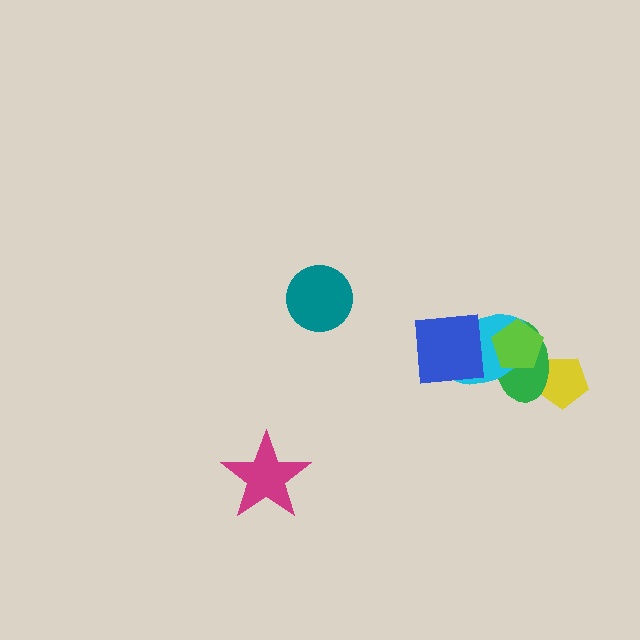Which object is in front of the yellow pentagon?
The green ellipse is in front of the yellow pentagon.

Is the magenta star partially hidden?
No, no other shape covers it.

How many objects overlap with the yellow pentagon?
1 object overlaps with the yellow pentagon.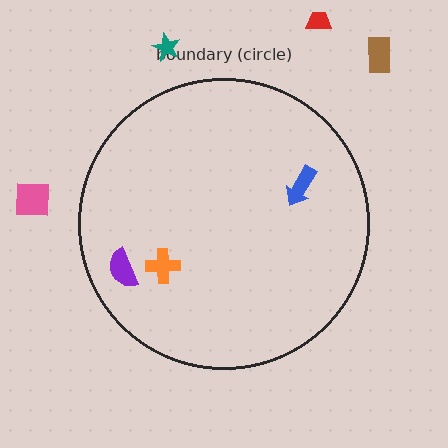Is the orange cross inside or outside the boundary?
Inside.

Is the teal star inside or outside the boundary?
Outside.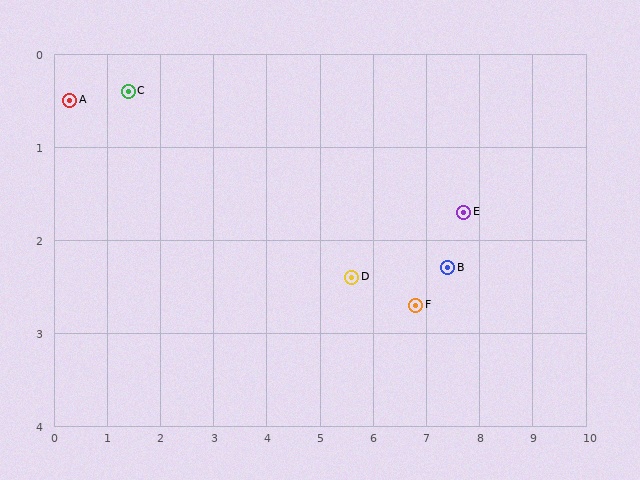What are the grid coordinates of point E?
Point E is at approximately (7.7, 1.7).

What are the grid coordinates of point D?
Point D is at approximately (5.6, 2.4).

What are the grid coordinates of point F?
Point F is at approximately (6.8, 2.7).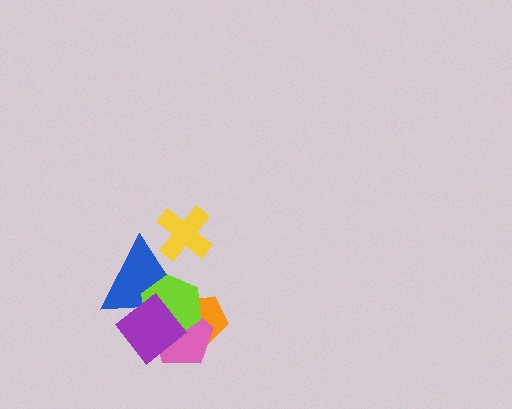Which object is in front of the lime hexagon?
The purple diamond is in front of the lime hexagon.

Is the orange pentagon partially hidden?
Yes, it is partially covered by another shape.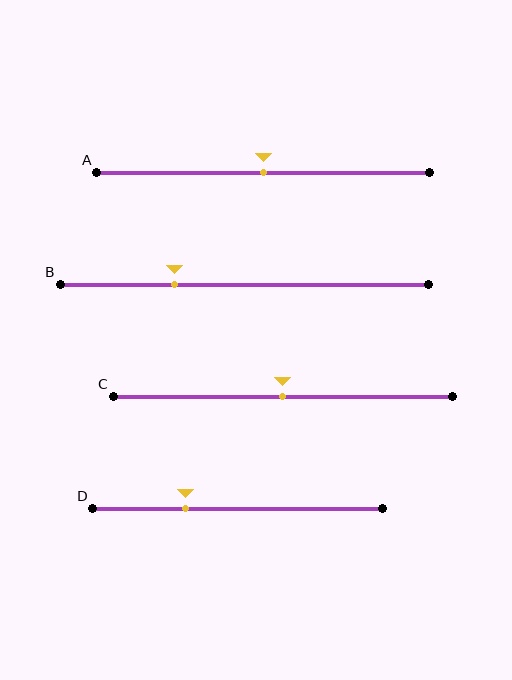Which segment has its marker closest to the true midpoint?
Segment A has its marker closest to the true midpoint.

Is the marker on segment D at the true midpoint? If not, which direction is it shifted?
No, the marker on segment D is shifted to the left by about 18% of the segment length.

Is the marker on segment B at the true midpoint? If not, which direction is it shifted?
No, the marker on segment B is shifted to the left by about 19% of the segment length.